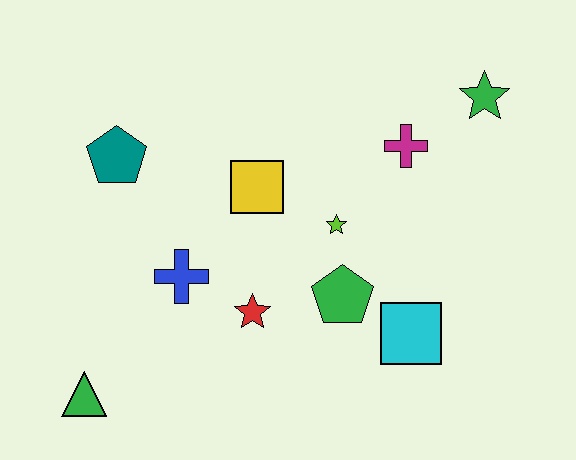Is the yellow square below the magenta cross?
Yes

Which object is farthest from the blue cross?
The green star is farthest from the blue cross.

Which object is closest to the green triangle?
The blue cross is closest to the green triangle.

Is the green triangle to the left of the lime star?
Yes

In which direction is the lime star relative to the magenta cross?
The lime star is below the magenta cross.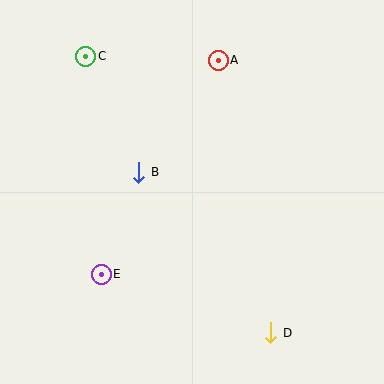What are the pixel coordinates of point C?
Point C is at (86, 56).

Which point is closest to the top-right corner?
Point A is closest to the top-right corner.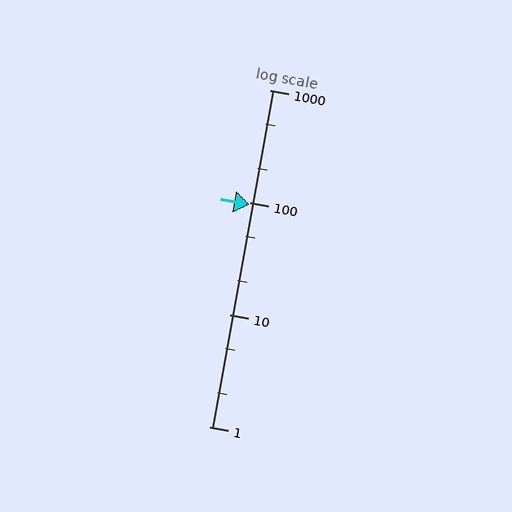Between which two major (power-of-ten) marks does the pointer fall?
The pointer is between 10 and 100.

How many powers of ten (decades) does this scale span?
The scale spans 3 decades, from 1 to 1000.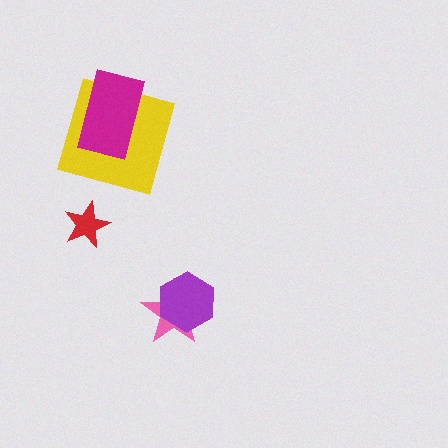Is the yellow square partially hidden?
Yes, it is partially covered by another shape.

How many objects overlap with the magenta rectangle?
1 object overlaps with the magenta rectangle.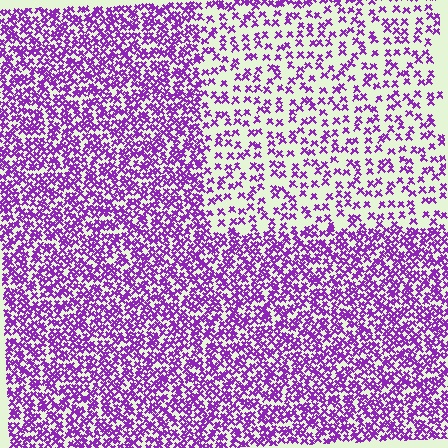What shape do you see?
I see a rectangle.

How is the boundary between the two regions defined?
The boundary is defined by a change in element density (approximately 2.3x ratio). All elements are the same color, size, and shape.